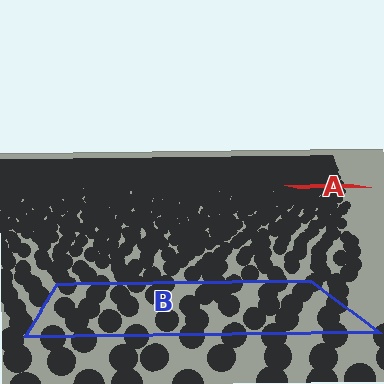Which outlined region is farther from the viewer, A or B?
Region A is farther from the viewer — the texture elements inside it appear smaller and more densely packed.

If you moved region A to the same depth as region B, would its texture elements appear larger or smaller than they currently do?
They would appear larger. At a closer depth, the same texture elements are projected at a bigger on-screen size.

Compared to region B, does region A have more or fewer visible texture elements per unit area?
Region A has more texture elements per unit area — they are packed more densely because it is farther away.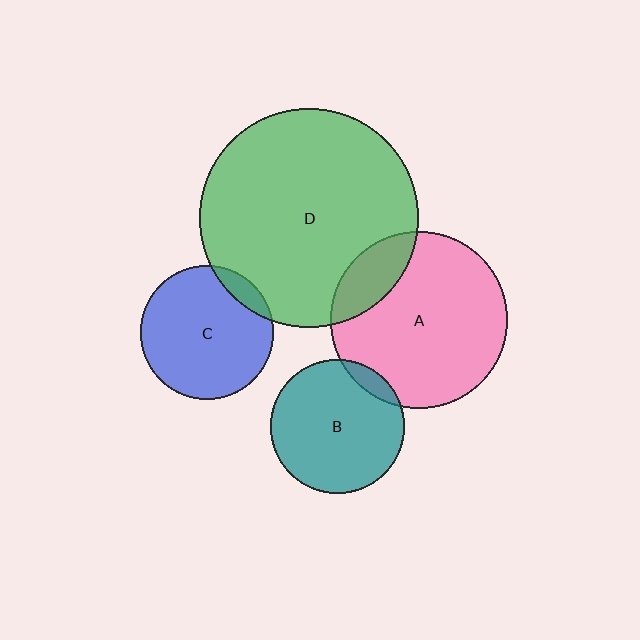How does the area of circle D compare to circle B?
Approximately 2.7 times.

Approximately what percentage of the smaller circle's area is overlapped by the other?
Approximately 15%.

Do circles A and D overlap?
Yes.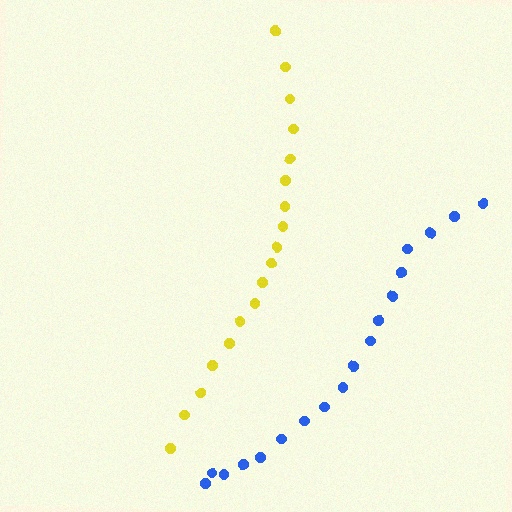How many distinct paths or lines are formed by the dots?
There are 2 distinct paths.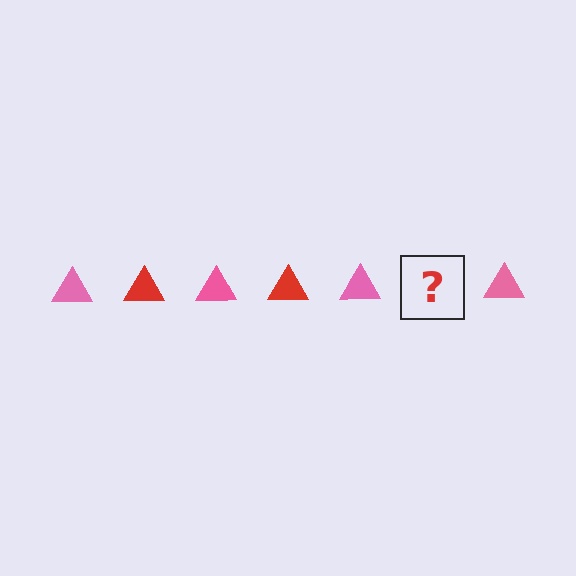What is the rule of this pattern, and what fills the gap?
The rule is that the pattern cycles through pink, red triangles. The gap should be filled with a red triangle.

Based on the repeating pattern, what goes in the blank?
The blank should be a red triangle.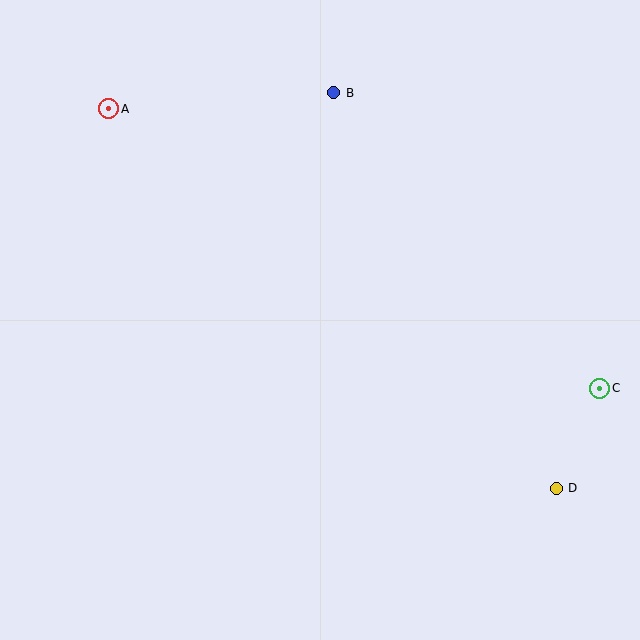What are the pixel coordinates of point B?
Point B is at (334, 93).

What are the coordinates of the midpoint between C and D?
The midpoint between C and D is at (578, 438).